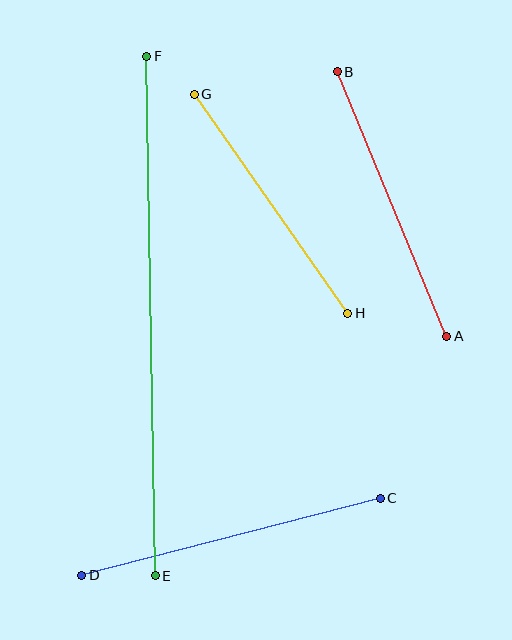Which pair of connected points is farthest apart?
Points E and F are farthest apart.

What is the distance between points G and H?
The distance is approximately 267 pixels.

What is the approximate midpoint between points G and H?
The midpoint is at approximately (271, 204) pixels.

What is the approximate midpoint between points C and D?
The midpoint is at approximately (231, 537) pixels.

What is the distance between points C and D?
The distance is approximately 308 pixels.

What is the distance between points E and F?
The distance is approximately 519 pixels.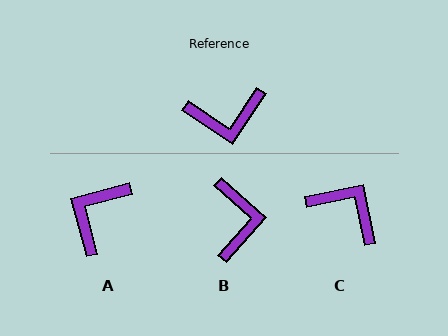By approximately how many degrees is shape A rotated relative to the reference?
Approximately 131 degrees clockwise.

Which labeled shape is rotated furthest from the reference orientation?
C, about 135 degrees away.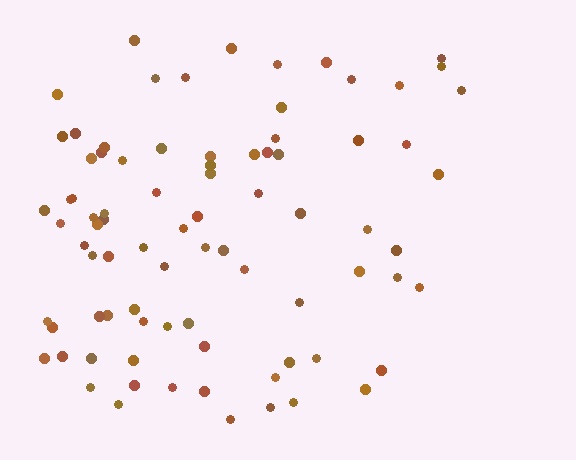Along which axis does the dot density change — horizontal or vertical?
Horizontal.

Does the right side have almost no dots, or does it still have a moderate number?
Still a moderate number, just noticeably fewer than the left.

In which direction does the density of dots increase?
From right to left, with the left side densest.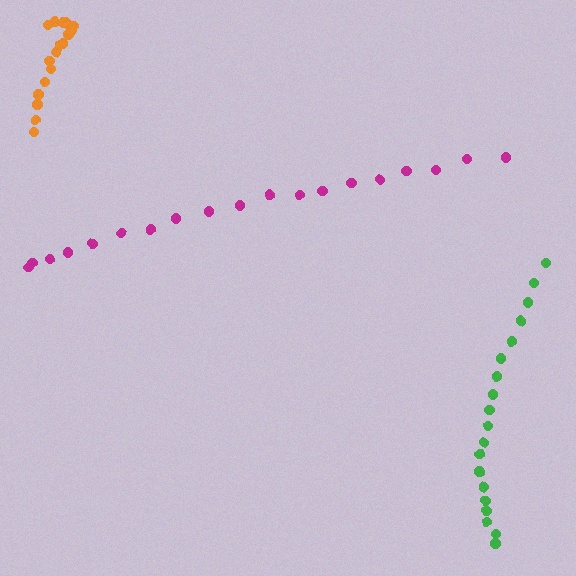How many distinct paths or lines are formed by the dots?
There are 3 distinct paths.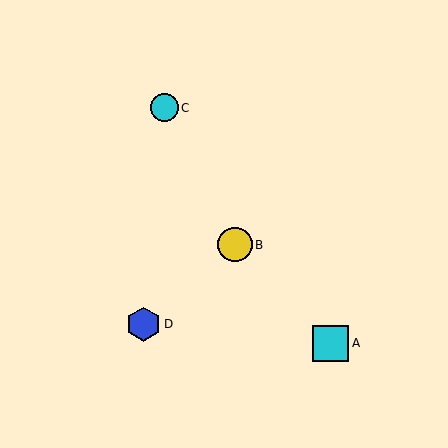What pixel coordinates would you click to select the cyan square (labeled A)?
Click at (330, 343) to select the cyan square A.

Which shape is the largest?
The cyan square (labeled A) is the largest.